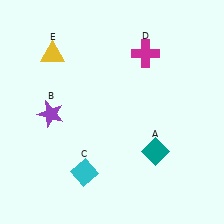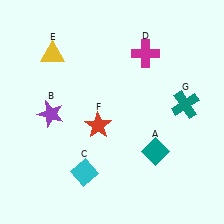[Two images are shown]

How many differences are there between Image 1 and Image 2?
There are 2 differences between the two images.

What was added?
A red star (F), a teal cross (G) were added in Image 2.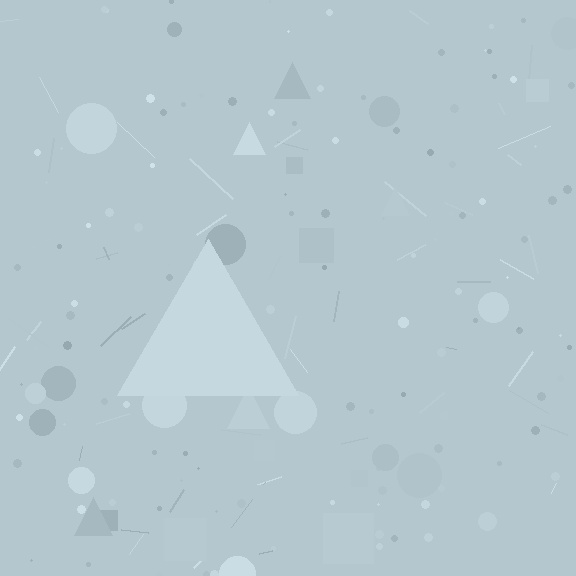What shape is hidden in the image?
A triangle is hidden in the image.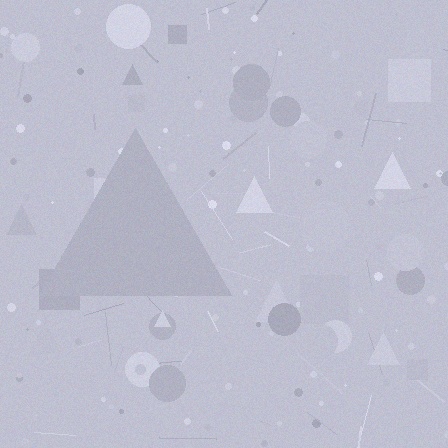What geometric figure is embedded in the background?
A triangle is embedded in the background.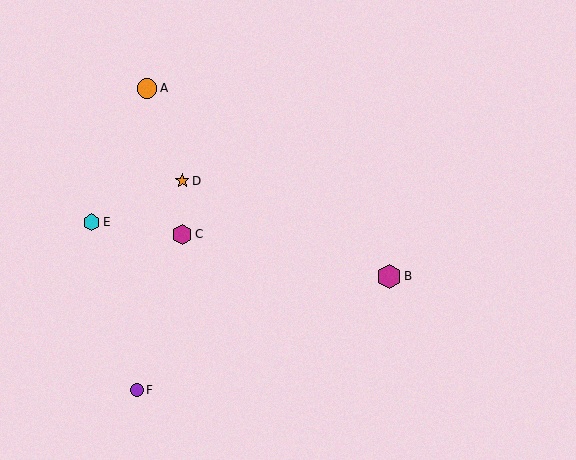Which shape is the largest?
The magenta hexagon (labeled B) is the largest.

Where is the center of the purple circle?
The center of the purple circle is at (137, 390).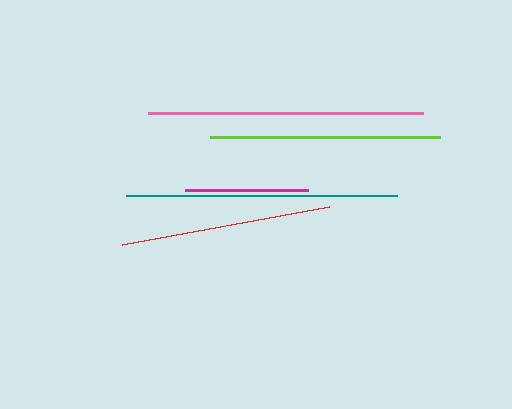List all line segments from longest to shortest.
From longest to shortest: pink, teal, lime, red, magenta.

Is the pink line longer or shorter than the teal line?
The pink line is longer than the teal line.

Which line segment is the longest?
The pink line is the longest at approximately 275 pixels.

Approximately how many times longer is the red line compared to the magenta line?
The red line is approximately 1.7 times the length of the magenta line.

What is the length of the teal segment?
The teal segment is approximately 271 pixels long.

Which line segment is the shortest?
The magenta line is the shortest at approximately 122 pixels.